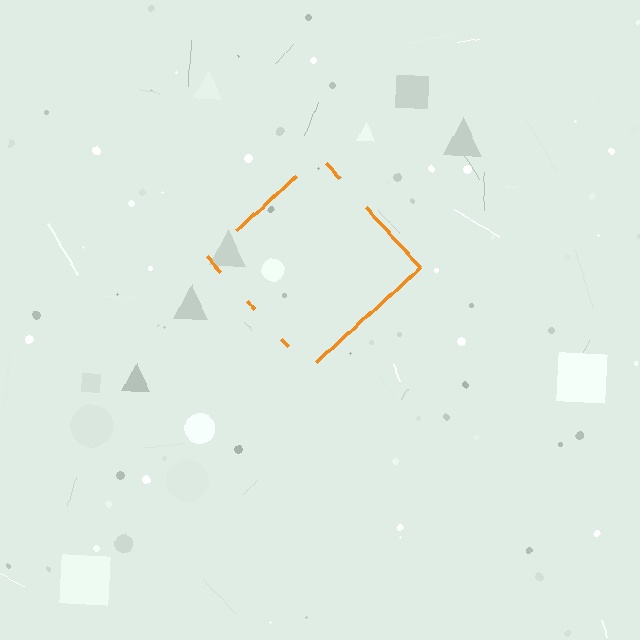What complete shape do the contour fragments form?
The contour fragments form a diamond.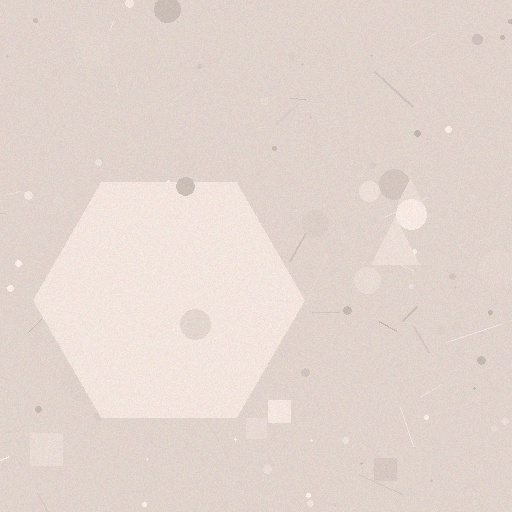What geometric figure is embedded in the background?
A hexagon is embedded in the background.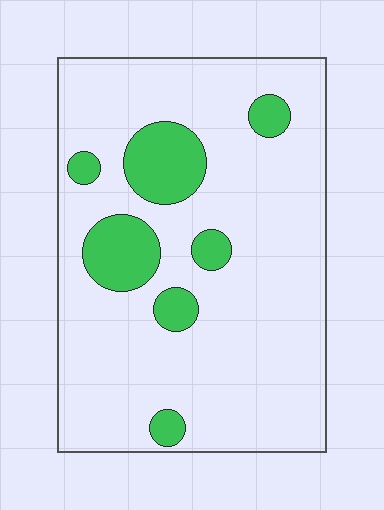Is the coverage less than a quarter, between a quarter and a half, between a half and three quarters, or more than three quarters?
Less than a quarter.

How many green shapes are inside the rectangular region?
7.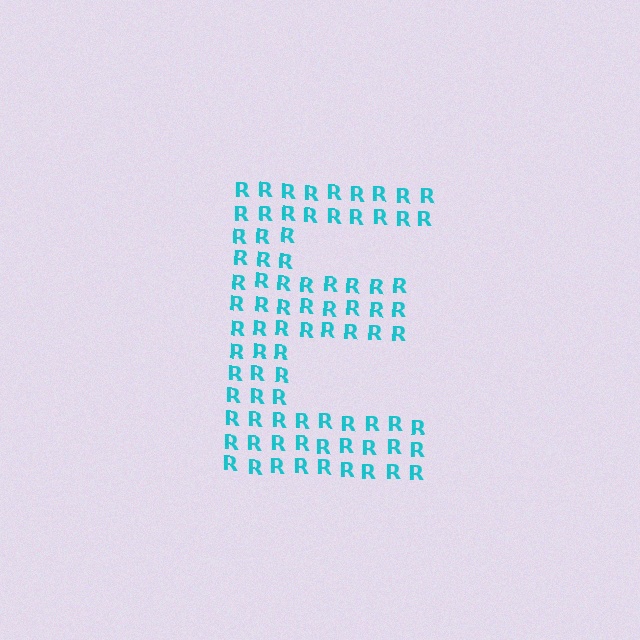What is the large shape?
The large shape is the letter E.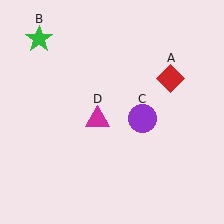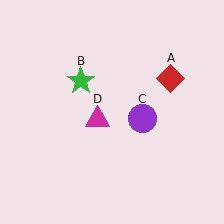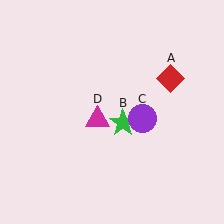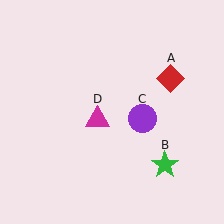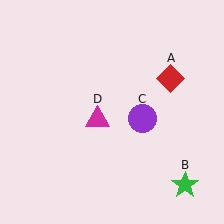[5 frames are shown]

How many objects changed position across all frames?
1 object changed position: green star (object B).